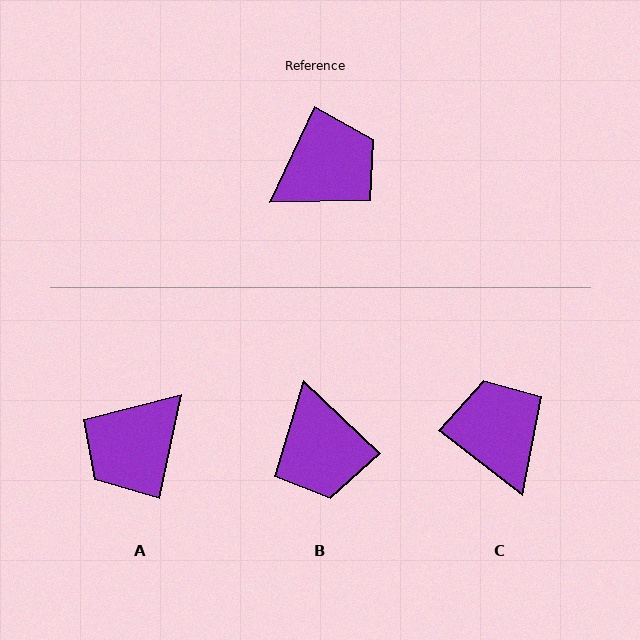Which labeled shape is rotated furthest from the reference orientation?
A, about 167 degrees away.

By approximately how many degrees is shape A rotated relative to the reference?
Approximately 167 degrees clockwise.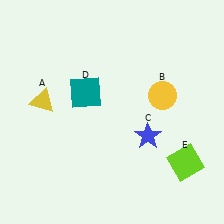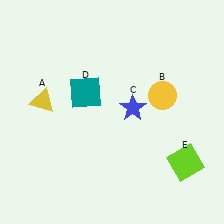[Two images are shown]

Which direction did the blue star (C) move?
The blue star (C) moved up.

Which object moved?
The blue star (C) moved up.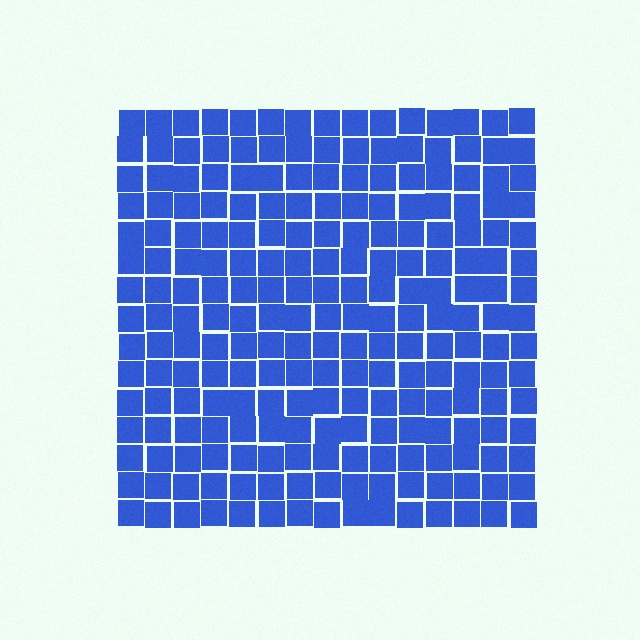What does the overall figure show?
The overall figure shows a square.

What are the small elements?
The small elements are squares.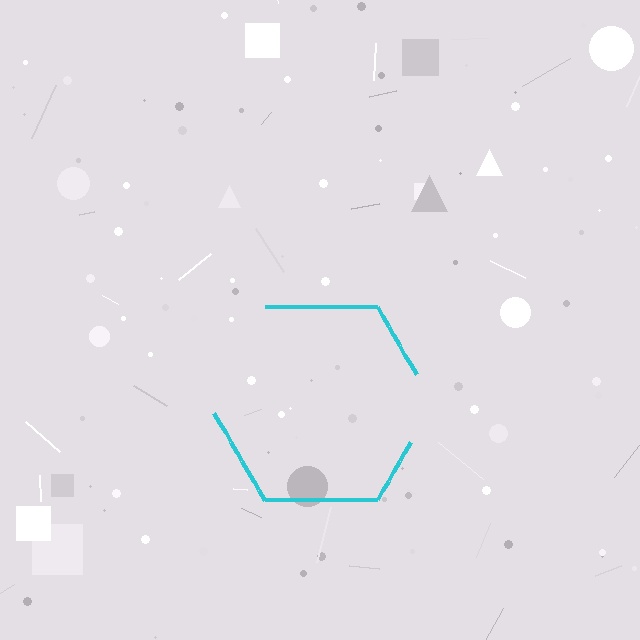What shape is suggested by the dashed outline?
The dashed outline suggests a hexagon.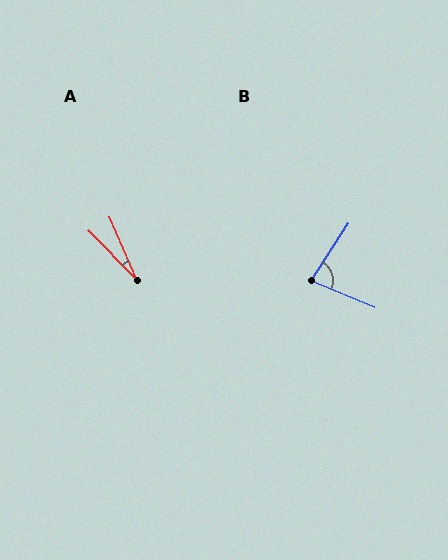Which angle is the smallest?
A, at approximately 21 degrees.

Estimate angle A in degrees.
Approximately 21 degrees.